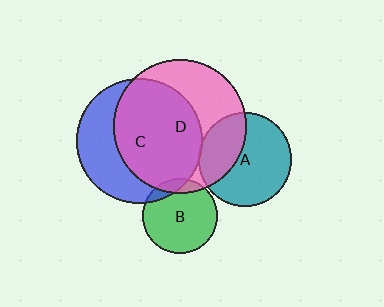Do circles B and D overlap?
Yes.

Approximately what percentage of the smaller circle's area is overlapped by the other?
Approximately 10%.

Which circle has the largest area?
Circle D (pink).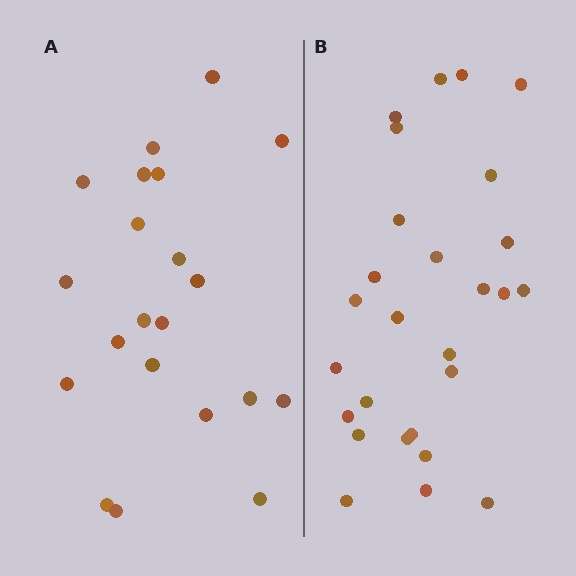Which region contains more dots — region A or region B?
Region B (the right region) has more dots.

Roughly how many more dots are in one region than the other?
Region B has about 6 more dots than region A.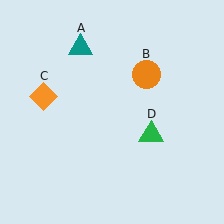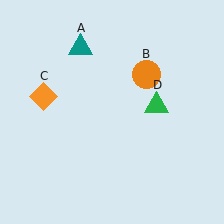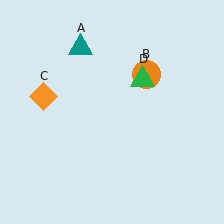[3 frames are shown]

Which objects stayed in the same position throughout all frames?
Teal triangle (object A) and orange circle (object B) and orange diamond (object C) remained stationary.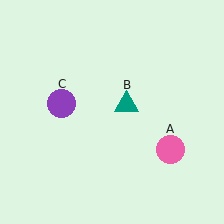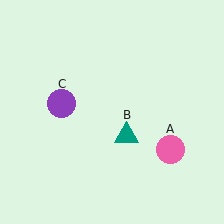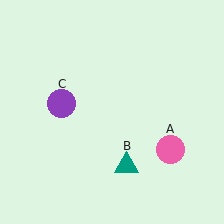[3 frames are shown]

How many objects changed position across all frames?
1 object changed position: teal triangle (object B).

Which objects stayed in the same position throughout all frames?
Pink circle (object A) and purple circle (object C) remained stationary.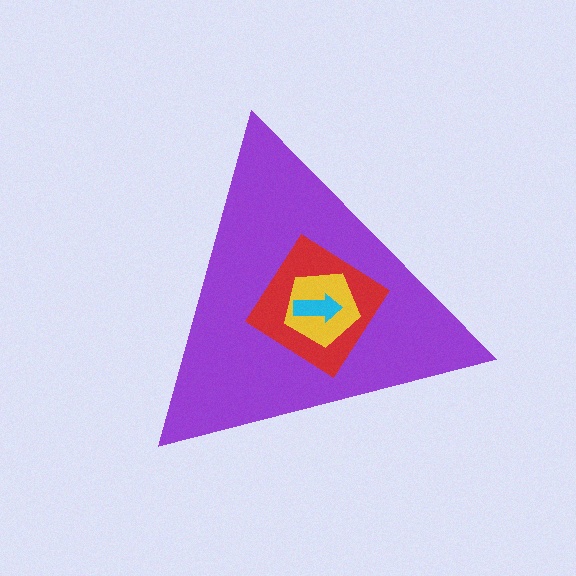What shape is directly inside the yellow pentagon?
The cyan arrow.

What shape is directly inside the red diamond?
The yellow pentagon.